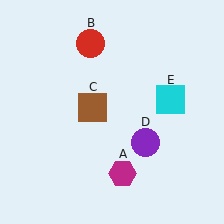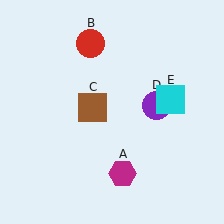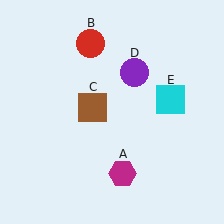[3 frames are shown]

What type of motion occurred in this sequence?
The purple circle (object D) rotated counterclockwise around the center of the scene.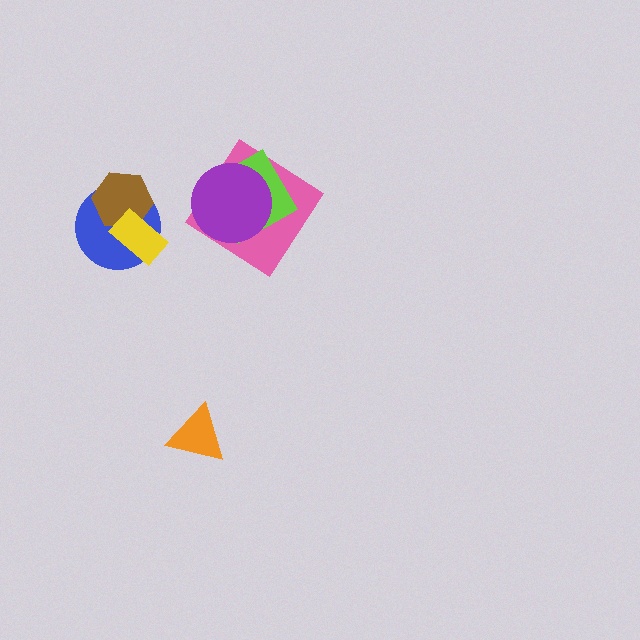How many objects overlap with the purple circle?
2 objects overlap with the purple circle.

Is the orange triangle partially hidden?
No, no other shape covers it.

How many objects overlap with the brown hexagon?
2 objects overlap with the brown hexagon.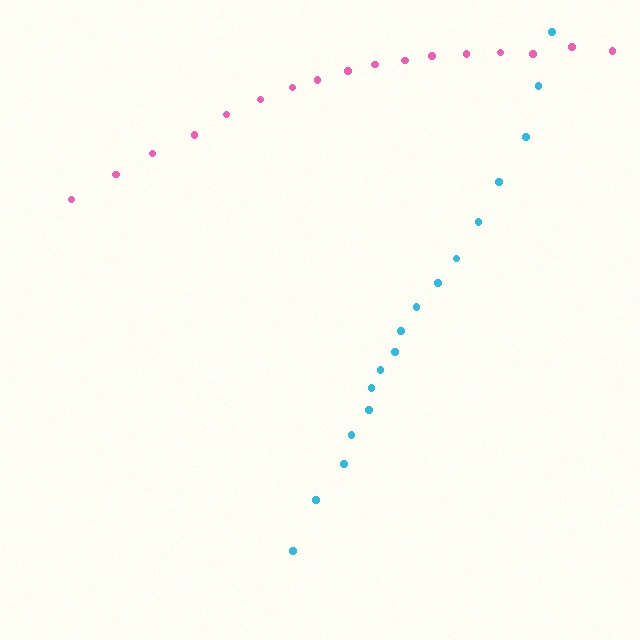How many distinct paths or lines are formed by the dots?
There are 2 distinct paths.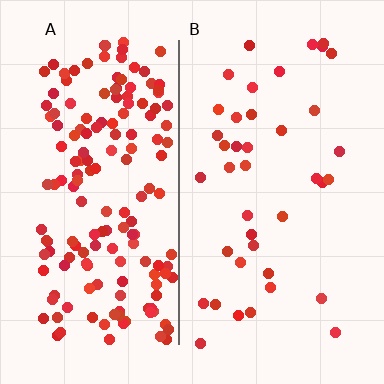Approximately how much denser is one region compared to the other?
Approximately 4.1× — region A over region B.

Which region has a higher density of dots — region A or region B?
A (the left).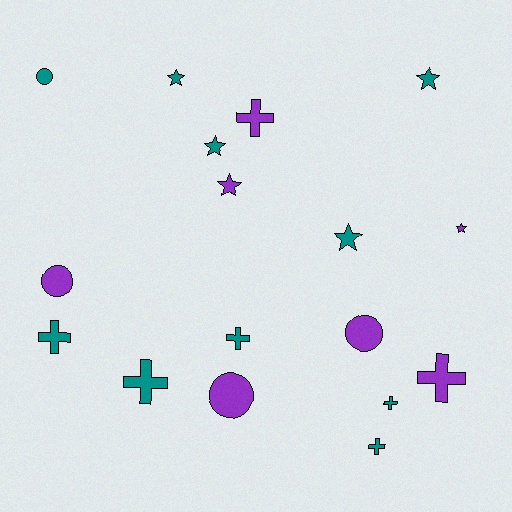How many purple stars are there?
There are 2 purple stars.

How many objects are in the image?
There are 17 objects.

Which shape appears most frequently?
Cross, with 7 objects.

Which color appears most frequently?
Teal, with 10 objects.